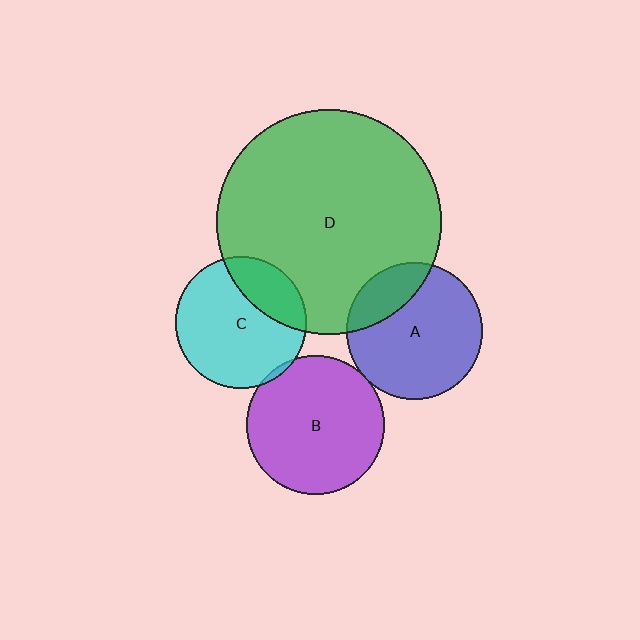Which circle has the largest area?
Circle D (green).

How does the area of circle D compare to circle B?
Approximately 2.6 times.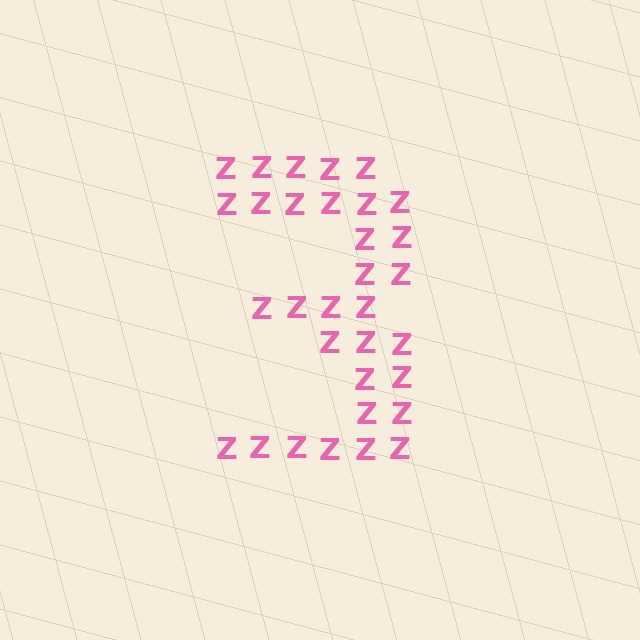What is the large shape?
The large shape is the digit 3.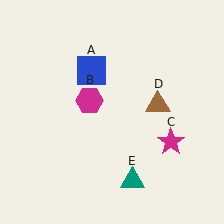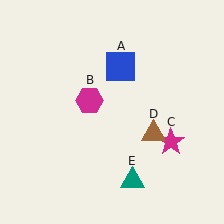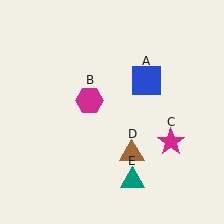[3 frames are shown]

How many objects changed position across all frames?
2 objects changed position: blue square (object A), brown triangle (object D).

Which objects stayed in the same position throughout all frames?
Magenta hexagon (object B) and magenta star (object C) and teal triangle (object E) remained stationary.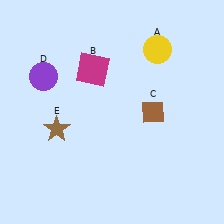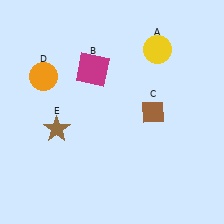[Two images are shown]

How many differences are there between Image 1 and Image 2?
There is 1 difference between the two images.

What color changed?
The circle (D) changed from purple in Image 1 to orange in Image 2.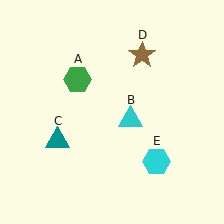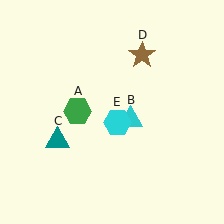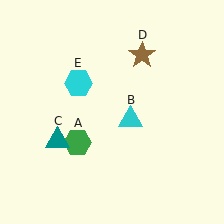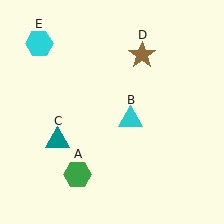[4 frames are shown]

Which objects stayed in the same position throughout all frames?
Cyan triangle (object B) and teal triangle (object C) and brown star (object D) remained stationary.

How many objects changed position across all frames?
2 objects changed position: green hexagon (object A), cyan hexagon (object E).